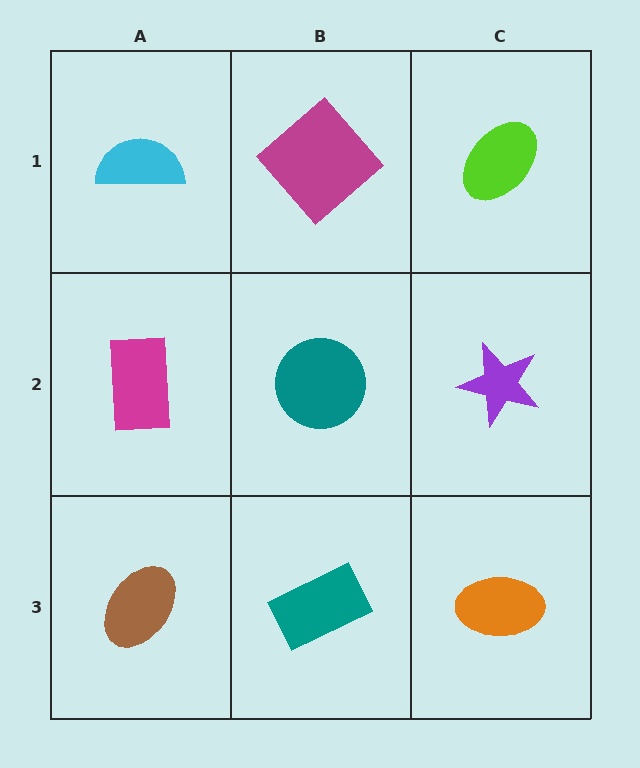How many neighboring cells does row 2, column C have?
3.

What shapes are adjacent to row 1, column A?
A magenta rectangle (row 2, column A), a magenta diamond (row 1, column B).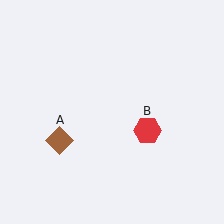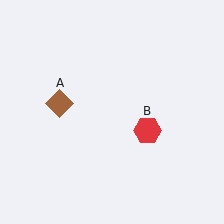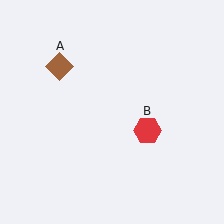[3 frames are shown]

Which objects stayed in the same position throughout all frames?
Red hexagon (object B) remained stationary.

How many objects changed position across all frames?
1 object changed position: brown diamond (object A).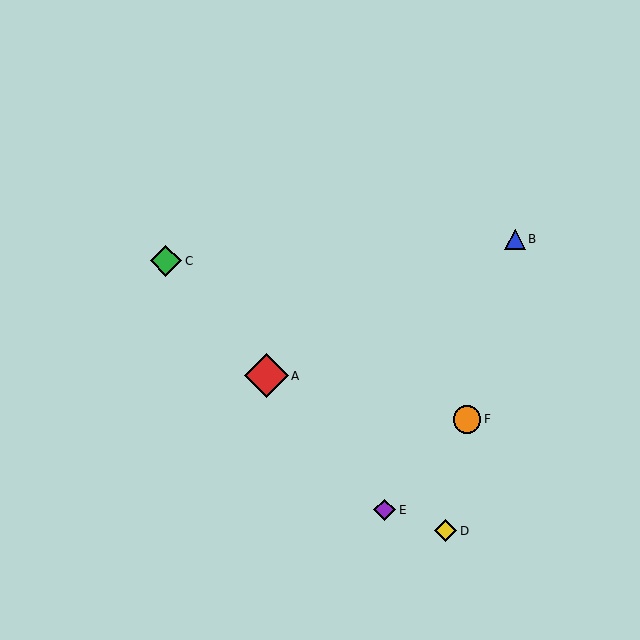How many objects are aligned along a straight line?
3 objects (A, C, E) are aligned along a straight line.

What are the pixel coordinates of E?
Object E is at (385, 510).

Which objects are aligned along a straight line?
Objects A, C, E are aligned along a straight line.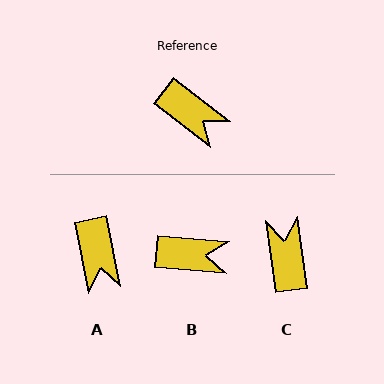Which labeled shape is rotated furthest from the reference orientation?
C, about 136 degrees away.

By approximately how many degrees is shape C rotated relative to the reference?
Approximately 136 degrees counter-clockwise.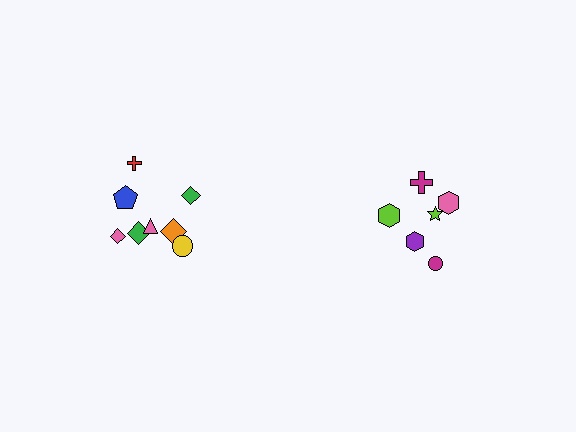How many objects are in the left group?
There are 8 objects.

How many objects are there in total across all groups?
There are 14 objects.